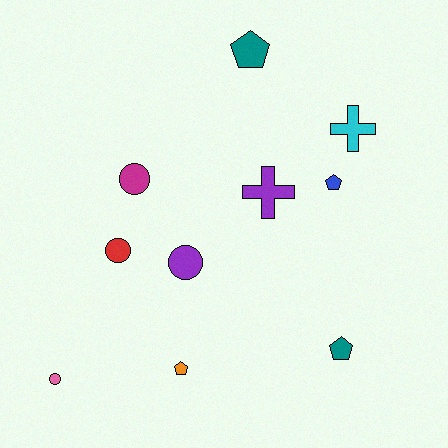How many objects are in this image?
There are 10 objects.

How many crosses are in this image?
There are 2 crosses.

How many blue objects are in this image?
There is 1 blue object.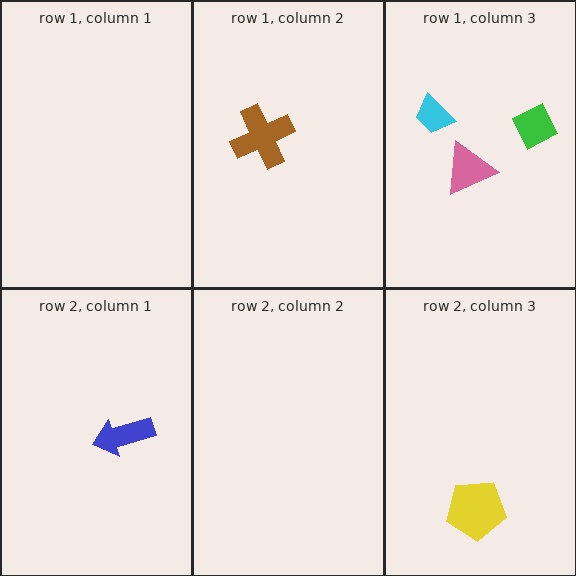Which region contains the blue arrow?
The row 2, column 1 region.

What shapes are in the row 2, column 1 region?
The blue arrow.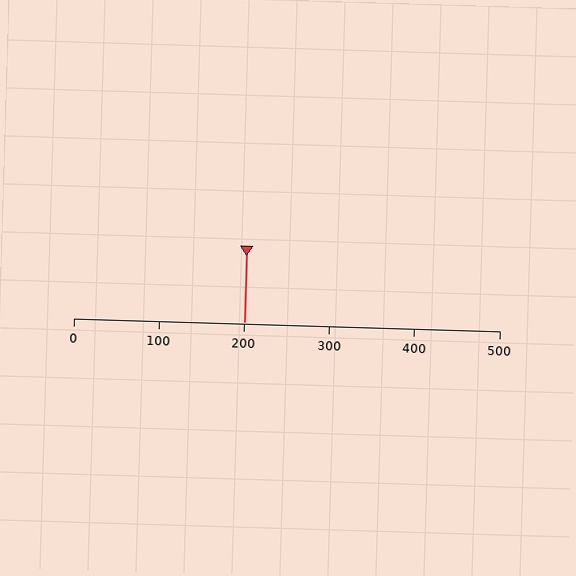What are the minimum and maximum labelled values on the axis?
The axis runs from 0 to 500.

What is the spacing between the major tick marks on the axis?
The major ticks are spaced 100 apart.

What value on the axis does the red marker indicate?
The marker indicates approximately 200.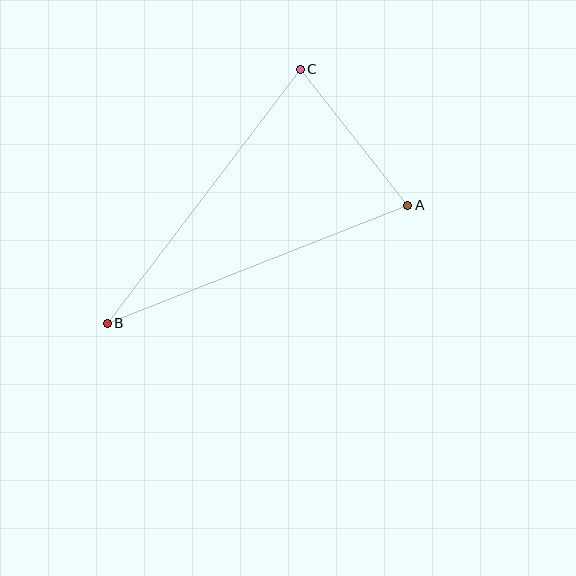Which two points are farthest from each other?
Points A and B are farthest from each other.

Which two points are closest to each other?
Points A and C are closest to each other.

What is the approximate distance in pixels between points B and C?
The distance between B and C is approximately 319 pixels.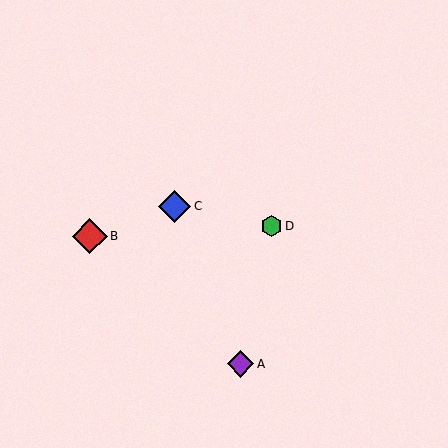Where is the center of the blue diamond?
The center of the blue diamond is at (175, 206).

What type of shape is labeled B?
Shape B is a red diamond.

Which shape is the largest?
The red diamond (labeled B) is the largest.